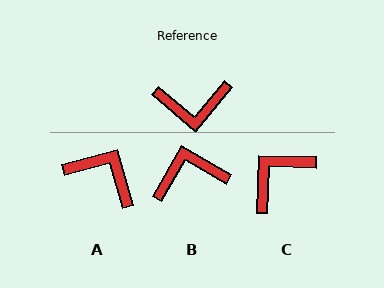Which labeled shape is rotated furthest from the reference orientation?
B, about 170 degrees away.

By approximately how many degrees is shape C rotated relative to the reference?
Approximately 141 degrees clockwise.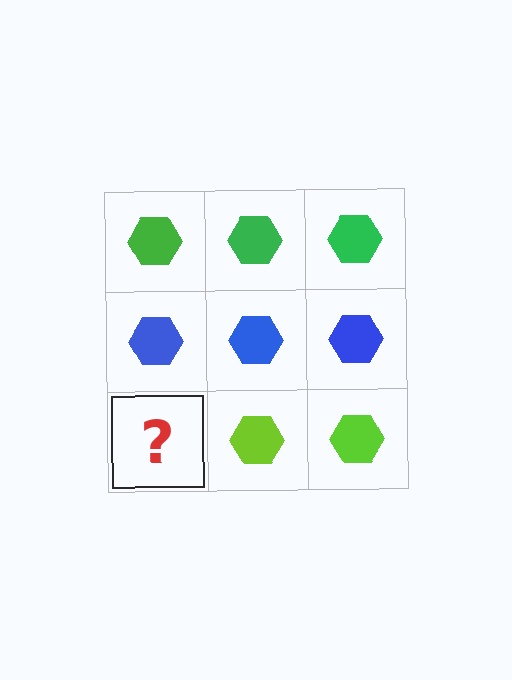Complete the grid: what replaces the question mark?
The question mark should be replaced with a lime hexagon.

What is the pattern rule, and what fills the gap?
The rule is that each row has a consistent color. The gap should be filled with a lime hexagon.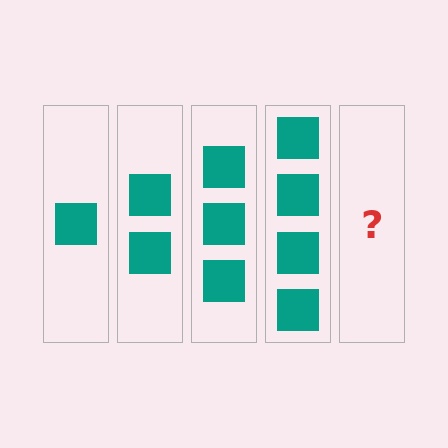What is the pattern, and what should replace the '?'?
The pattern is that each step adds one more square. The '?' should be 5 squares.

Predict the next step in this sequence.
The next step is 5 squares.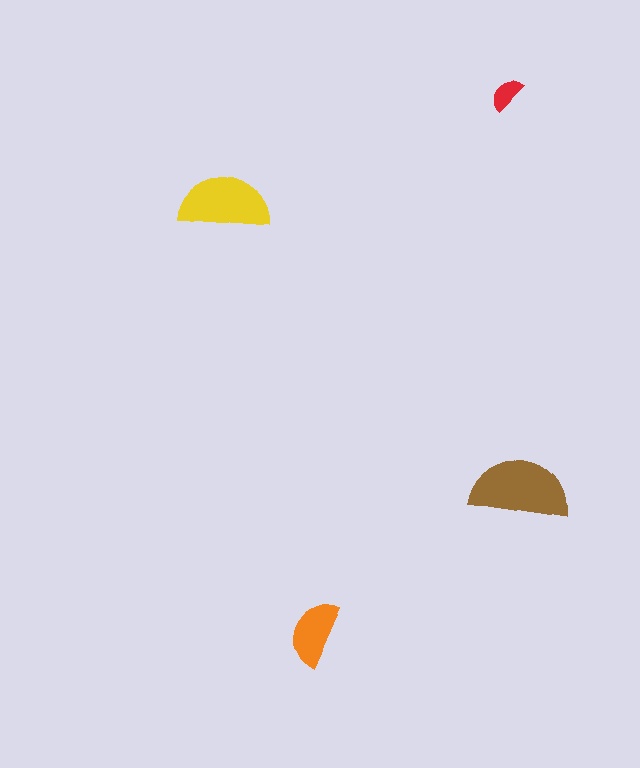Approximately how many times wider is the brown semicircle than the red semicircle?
About 3 times wider.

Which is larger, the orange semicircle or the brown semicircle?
The brown one.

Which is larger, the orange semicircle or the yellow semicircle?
The yellow one.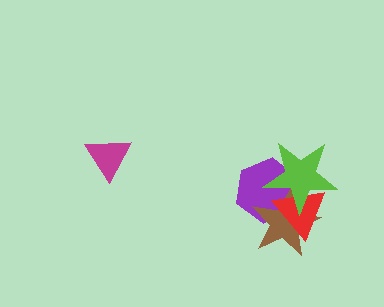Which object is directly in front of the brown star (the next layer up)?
The red triangle is directly in front of the brown star.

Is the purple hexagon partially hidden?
Yes, it is partially covered by another shape.